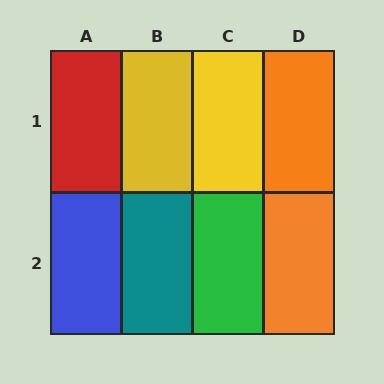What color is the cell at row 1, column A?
Red.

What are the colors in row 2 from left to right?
Blue, teal, green, orange.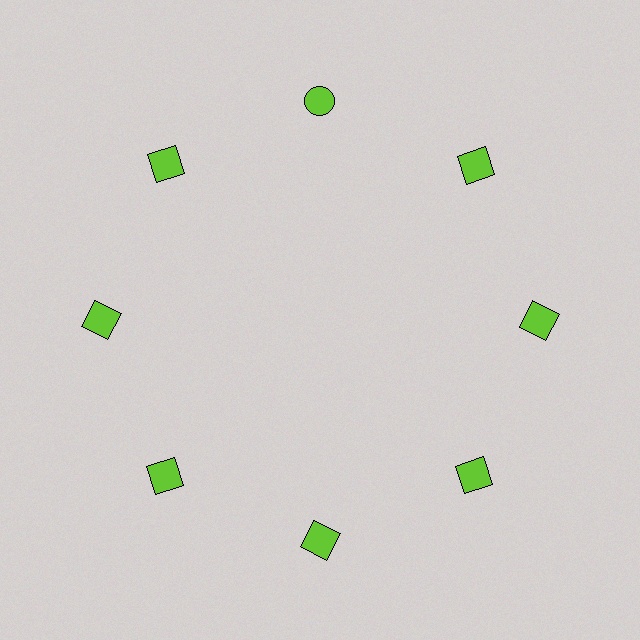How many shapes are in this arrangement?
There are 8 shapes arranged in a ring pattern.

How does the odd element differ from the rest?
It has a different shape: circle instead of square.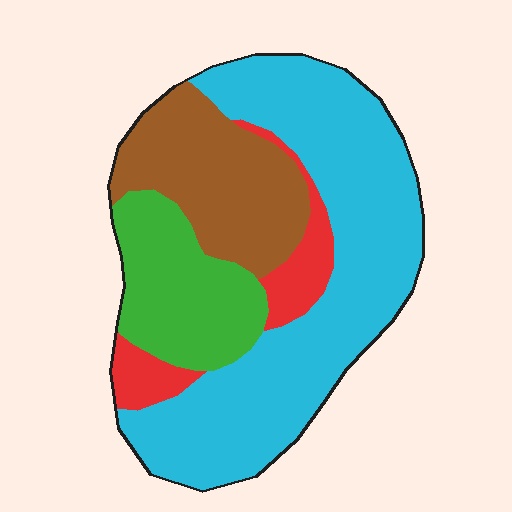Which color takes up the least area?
Red, at roughly 10%.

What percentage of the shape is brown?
Brown covers around 20% of the shape.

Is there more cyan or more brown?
Cyan.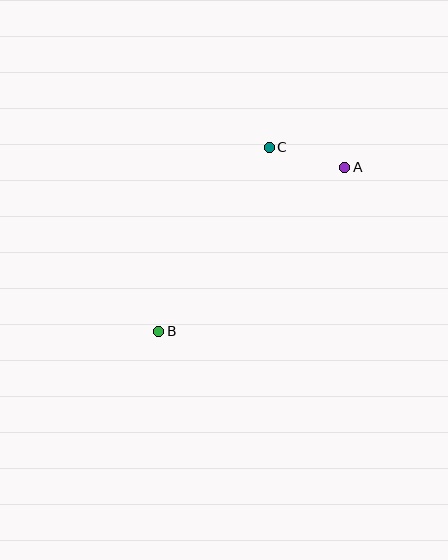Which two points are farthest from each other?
Points A and B are farthest from each other.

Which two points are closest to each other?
Points A and C are closest to each other.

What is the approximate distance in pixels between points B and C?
The distance between B and C is approximately 215 pixels.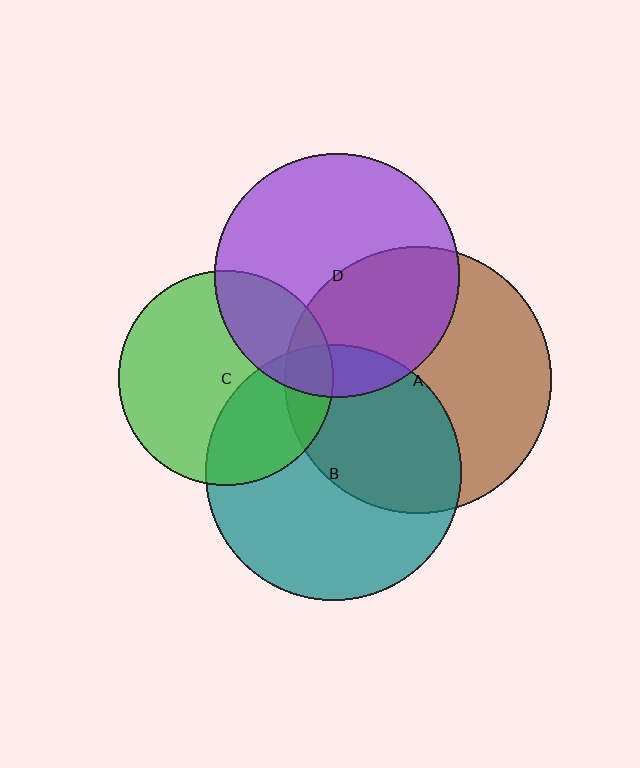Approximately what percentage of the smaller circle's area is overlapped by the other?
Approximately 40%.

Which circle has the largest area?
Circle A (brown).